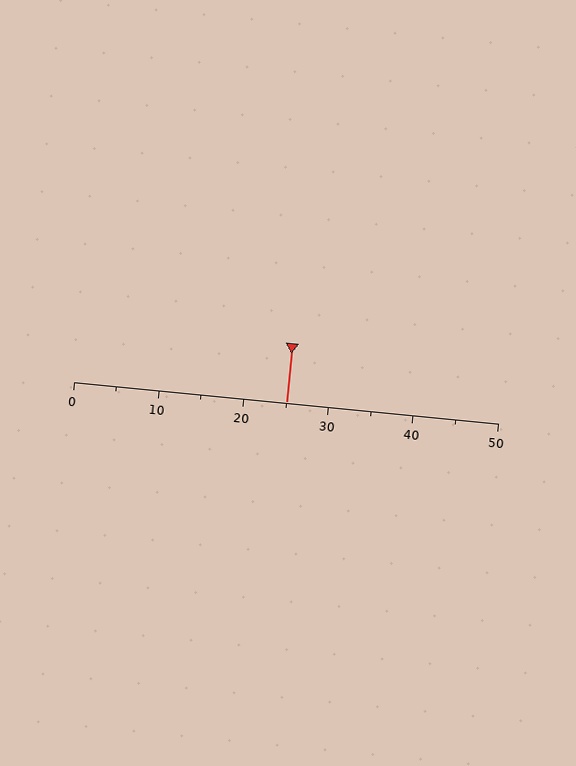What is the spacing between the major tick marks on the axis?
The major ticks are spaced 10 apart.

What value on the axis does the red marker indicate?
The marker indicates approximately 25.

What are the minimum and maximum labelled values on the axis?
The axis runs from 0 to 50.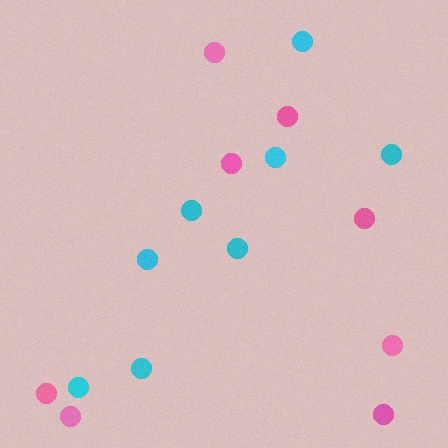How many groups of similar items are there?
There are 2 groups: one group of cyan circles (8) and one group of pink circles (8).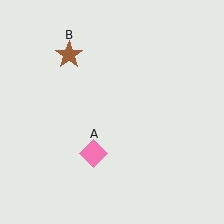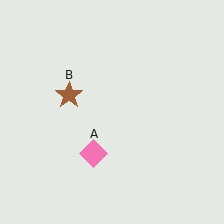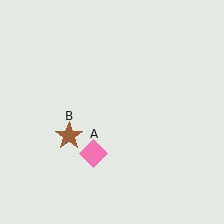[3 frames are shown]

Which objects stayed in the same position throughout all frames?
Pink diamond (object A) remained stationary.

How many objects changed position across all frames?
1 object changed position: brown star (object B).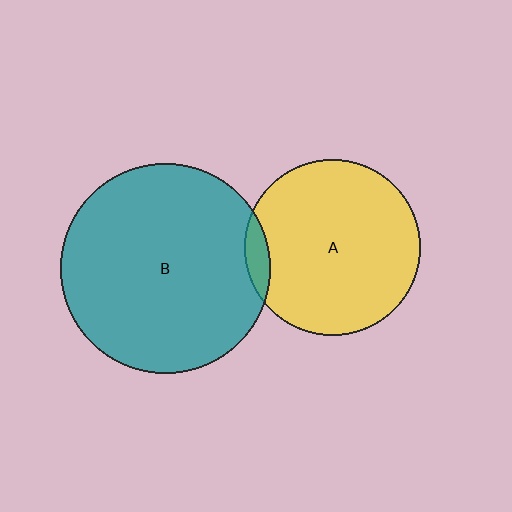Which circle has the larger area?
Circle B (teal).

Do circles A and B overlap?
Yes.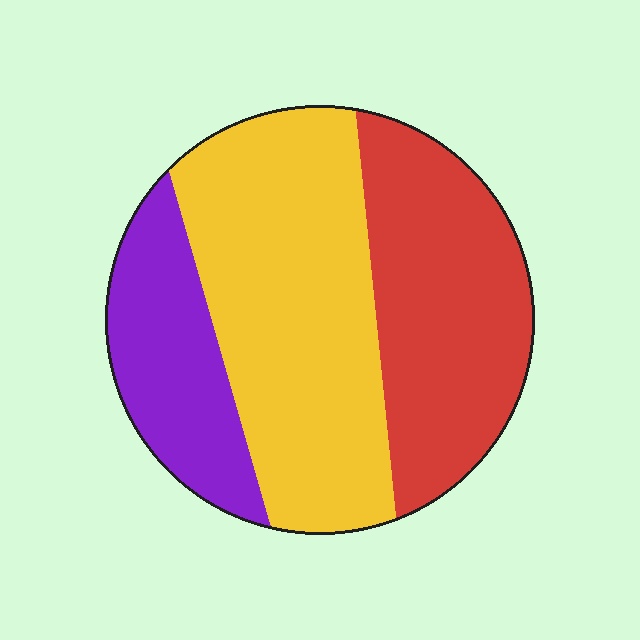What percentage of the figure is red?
Red covers 34% of the figure.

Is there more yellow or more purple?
Yellow.